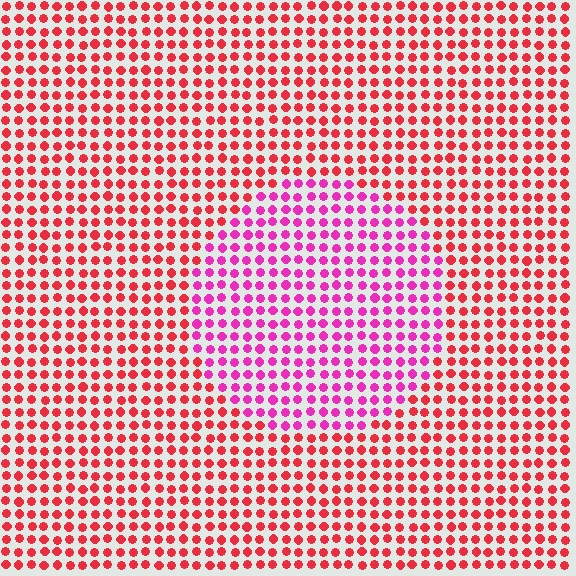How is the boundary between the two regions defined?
The boundary is defined purely by a slight shift in hue (about 39 degrees). Spacing, size, and orientation are identical on both sides.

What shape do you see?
I see a circle.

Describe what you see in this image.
The image is filled with small red elements in a uniform arrangement. A circle-shaped region is visible where the elements are tinted to a slightly different hue, forming a subtle color boundary.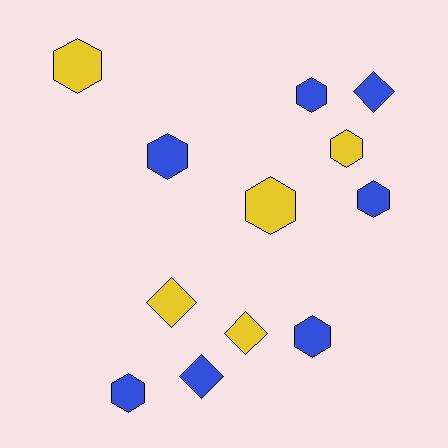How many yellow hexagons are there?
There are 3 yellow hexagons.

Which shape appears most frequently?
Hexagon, with 8 objects.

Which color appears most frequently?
Blue, with 7 objects.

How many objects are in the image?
There are 12 objects.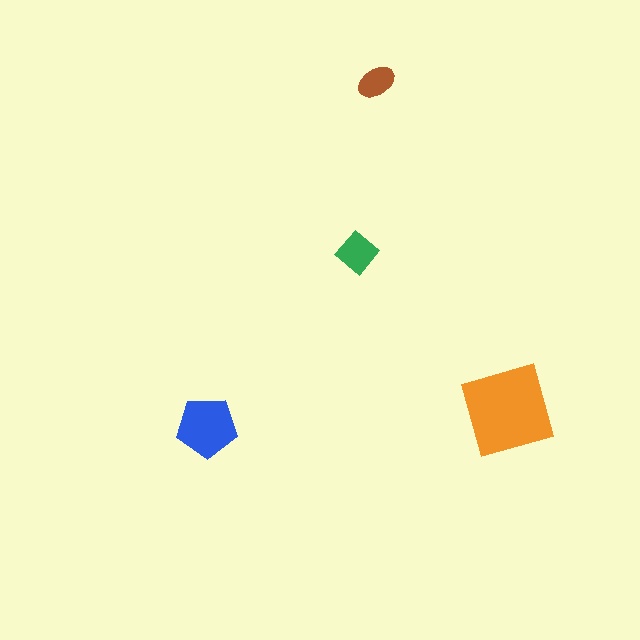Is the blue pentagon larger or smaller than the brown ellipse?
Larger.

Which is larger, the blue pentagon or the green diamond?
The blue pentagon.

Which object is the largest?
The orange square.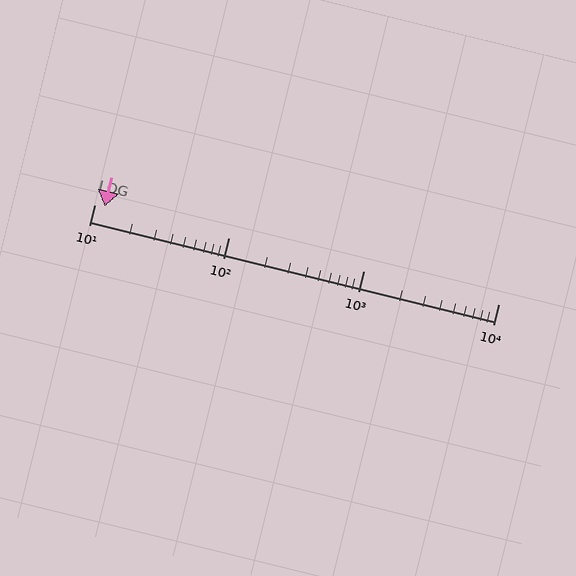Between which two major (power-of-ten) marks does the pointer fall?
The pointer is between 10 and 100.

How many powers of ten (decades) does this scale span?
The scale spans 3 decades, from 10 to 10000.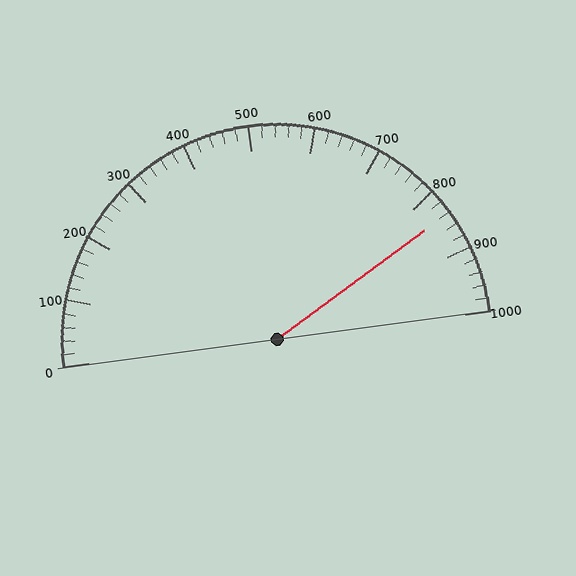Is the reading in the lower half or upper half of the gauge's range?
The reading is in the upper half of the range (0 to 1000).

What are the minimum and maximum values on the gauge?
The gauge ranges from 0 to 1000.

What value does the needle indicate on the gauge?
The needle indicates approximately 840.